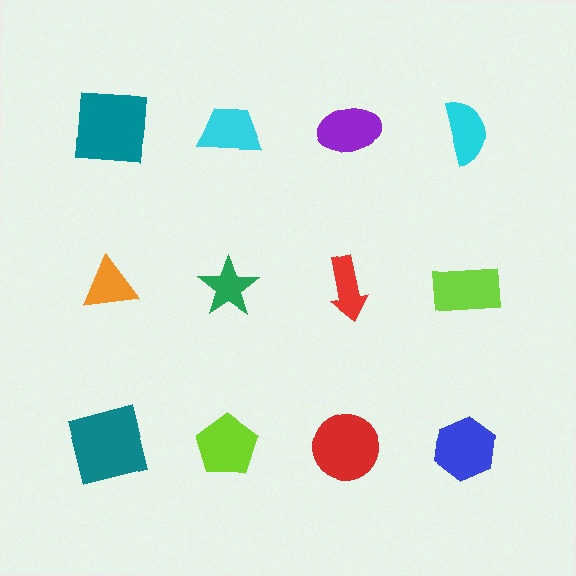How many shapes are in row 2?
4 shapes.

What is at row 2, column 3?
A red arrow.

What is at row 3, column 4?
A blue hexagon.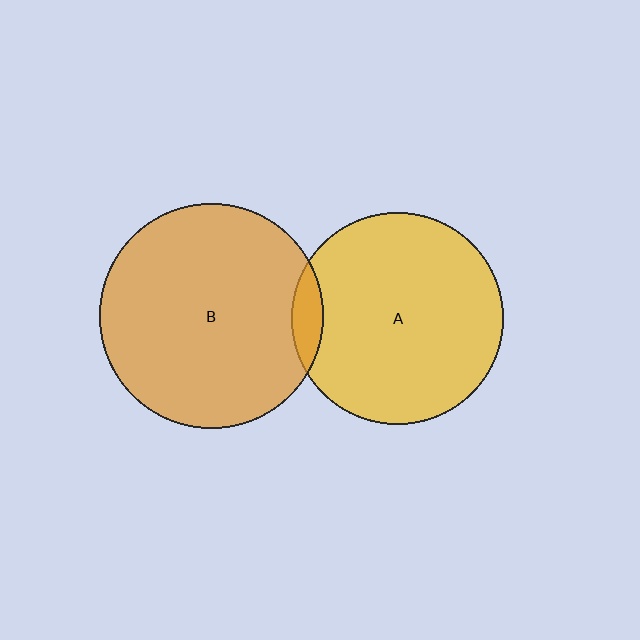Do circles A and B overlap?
Yes.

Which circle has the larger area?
Circle B (orange).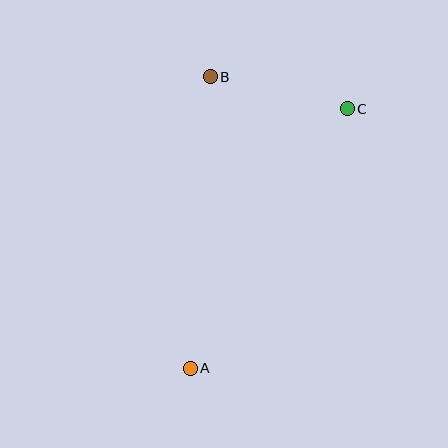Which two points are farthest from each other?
Points A and C are farthest from each other.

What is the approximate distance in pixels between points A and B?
The distance between A and B is approximately 292 pixels.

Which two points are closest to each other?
Points B and C are closest to each other.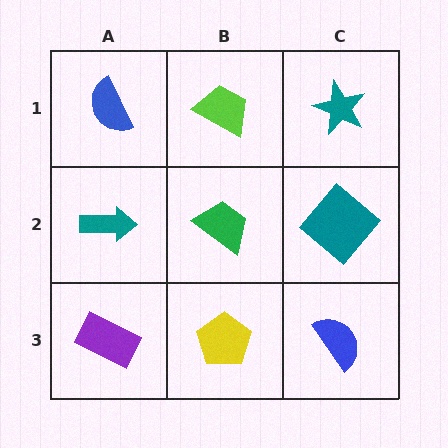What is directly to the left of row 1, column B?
A blue semicircle.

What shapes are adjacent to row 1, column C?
A teal diamond (row 2, column C), a lime trapezoid (row 1, column B).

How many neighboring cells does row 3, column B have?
3.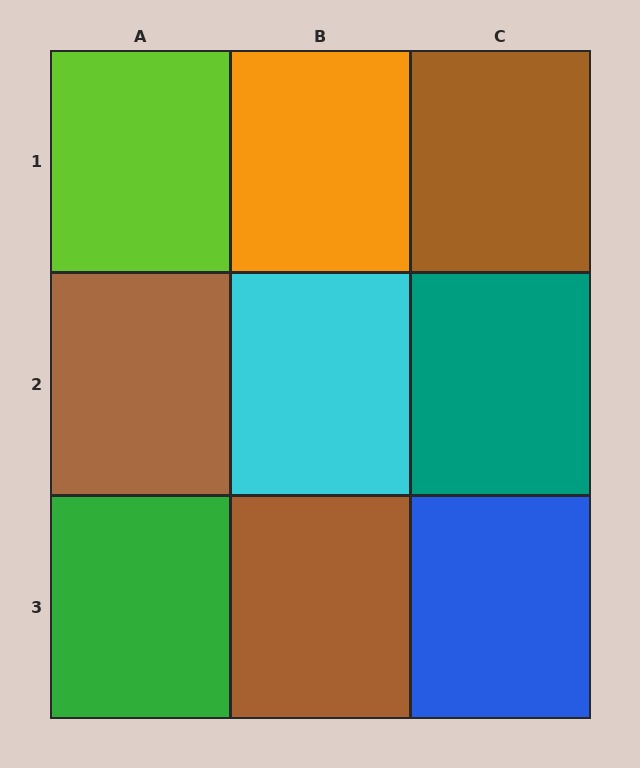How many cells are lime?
1 cell is lime.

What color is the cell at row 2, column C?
Teal.